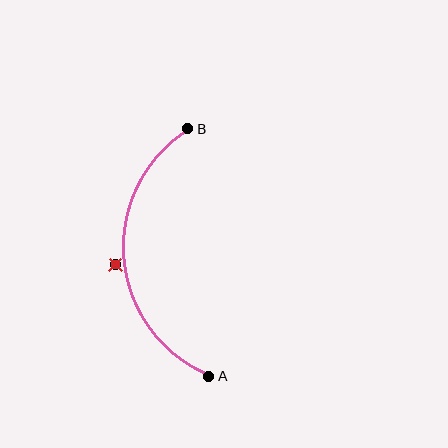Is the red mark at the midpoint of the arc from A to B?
No — the red mark does not lie on the arc at all. It sits slightly outside the curve.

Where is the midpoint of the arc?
The arc midpoint is the point on the curve farthest from the straight line joining A and B. It sits to the left of that line.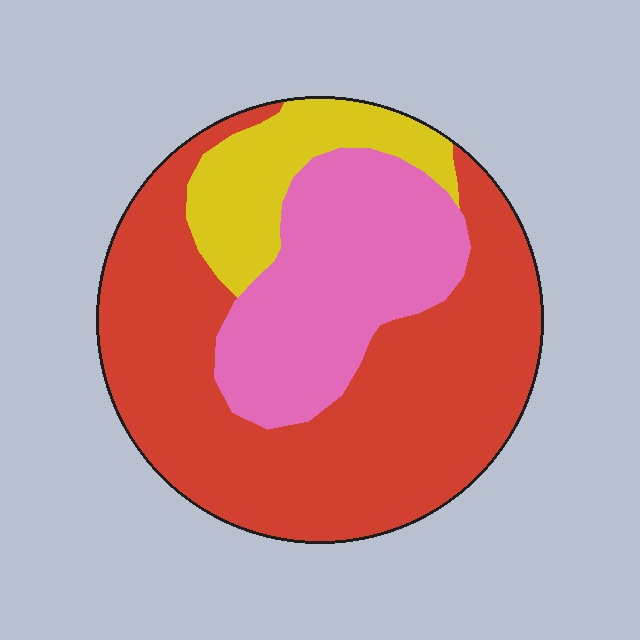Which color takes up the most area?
Red, at roughly 60%.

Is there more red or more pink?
Red.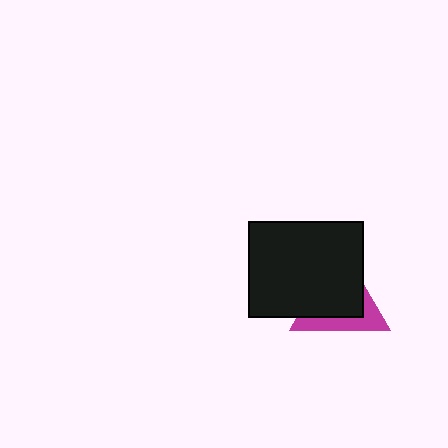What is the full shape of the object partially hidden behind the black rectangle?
The partially hidden object is a magenta triangle.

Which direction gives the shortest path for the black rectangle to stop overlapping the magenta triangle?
Moving toward the upper-left gives the shortest separation.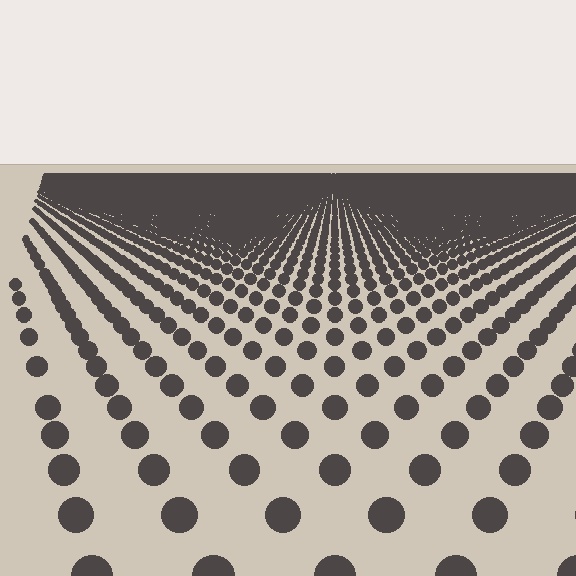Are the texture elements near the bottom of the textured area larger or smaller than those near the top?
Larger. Near the bottom, elements are closer to the viewer and appear at a bigger on-screen size.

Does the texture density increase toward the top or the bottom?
Density increases toward the top.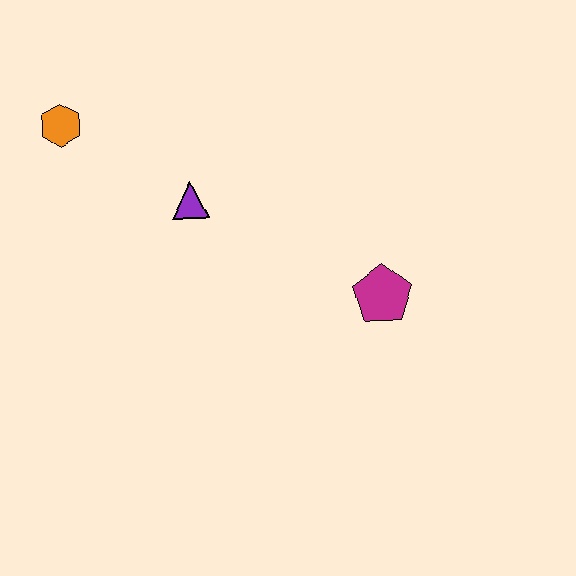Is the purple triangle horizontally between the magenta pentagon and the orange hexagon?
Yes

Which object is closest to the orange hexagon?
The purple triangle is closest to the orange hexagon.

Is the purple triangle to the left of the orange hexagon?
No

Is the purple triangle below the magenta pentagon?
No